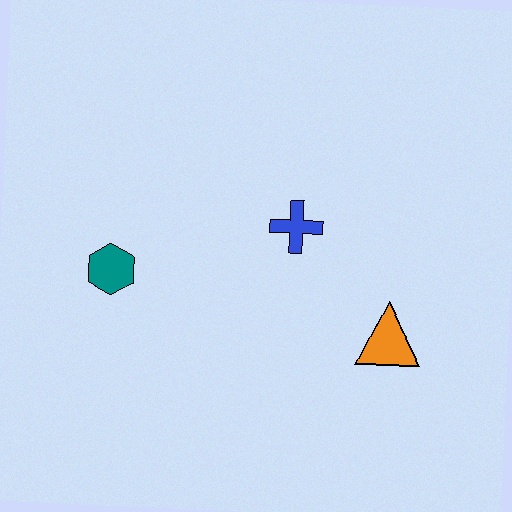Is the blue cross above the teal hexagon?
Yes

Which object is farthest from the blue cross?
The teal hexagon is farthest from the blue cross.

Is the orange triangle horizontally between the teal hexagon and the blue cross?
No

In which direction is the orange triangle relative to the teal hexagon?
The orange triangle is to the right of the teal hexagon.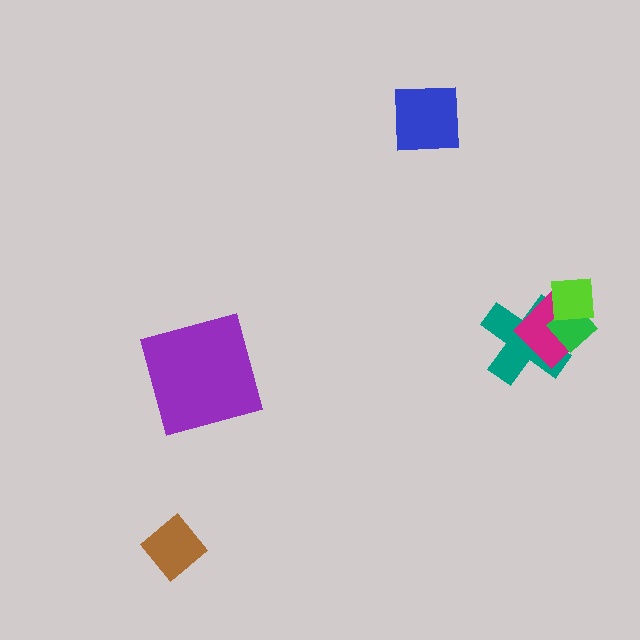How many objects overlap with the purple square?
0 objects overlap with the purple square.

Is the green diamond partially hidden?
Yes, it is partially covered by another shape.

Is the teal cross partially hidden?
Yes, it is partially covered by another shape.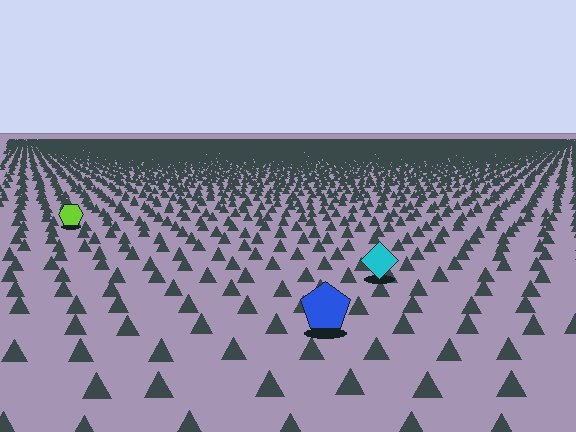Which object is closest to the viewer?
The blue pentagon is closest. The texture marks near it are larger and more spread out.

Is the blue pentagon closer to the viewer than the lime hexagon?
Yes. The blue pentagon is closer — you can tell from the texture gradient: the ground texture is coarser near it.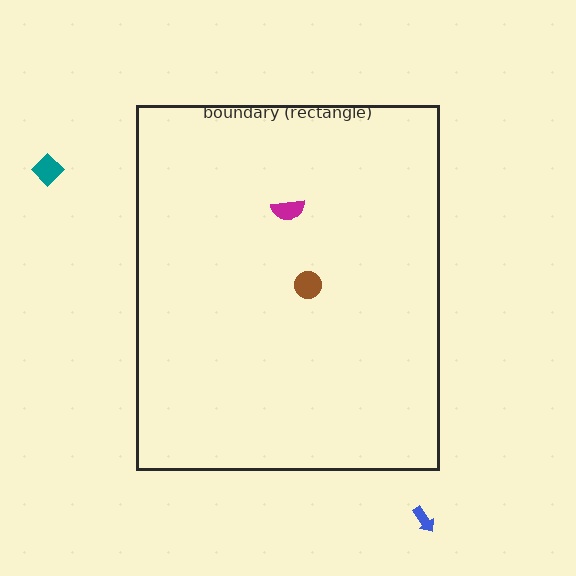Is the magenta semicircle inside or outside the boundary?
Inside.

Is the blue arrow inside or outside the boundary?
Outside.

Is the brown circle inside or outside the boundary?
Inside.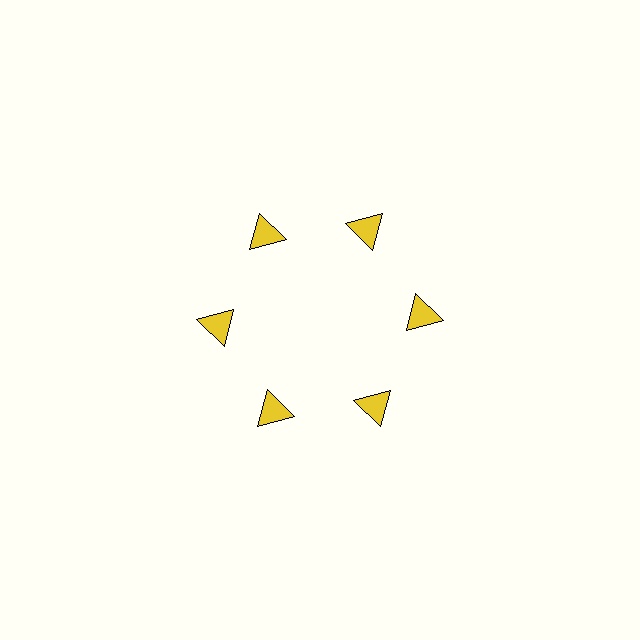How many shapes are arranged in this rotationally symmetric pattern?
There are 6 shapes, arranged in 6 groups of 1.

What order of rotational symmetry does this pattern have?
This pattern has 6-fold rotational symmetry.